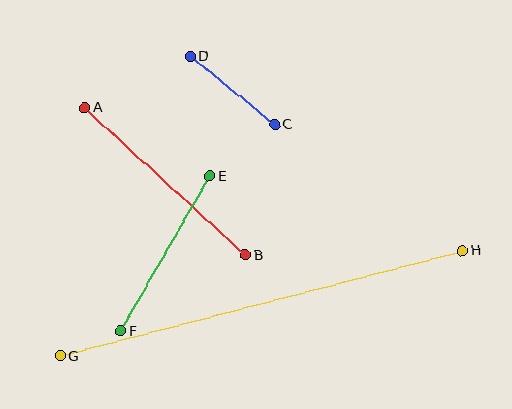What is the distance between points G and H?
The distance is approximately 416 pixels.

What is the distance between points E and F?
The distance is approximately 179 pixels.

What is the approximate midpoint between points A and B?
The midpoint is at approximately (165, 181) pixels.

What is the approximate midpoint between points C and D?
The midpoint is at approximately (233, 90) pixels.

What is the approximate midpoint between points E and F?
The midpoint is at approximately (165, 254) pixels.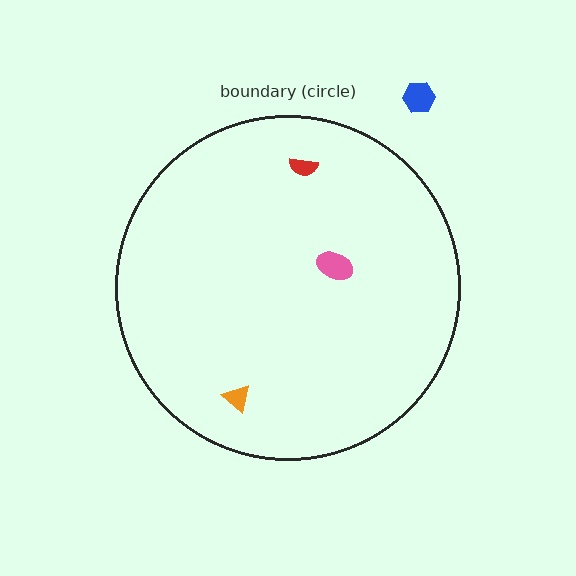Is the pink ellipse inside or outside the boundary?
Inside.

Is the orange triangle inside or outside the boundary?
Inside.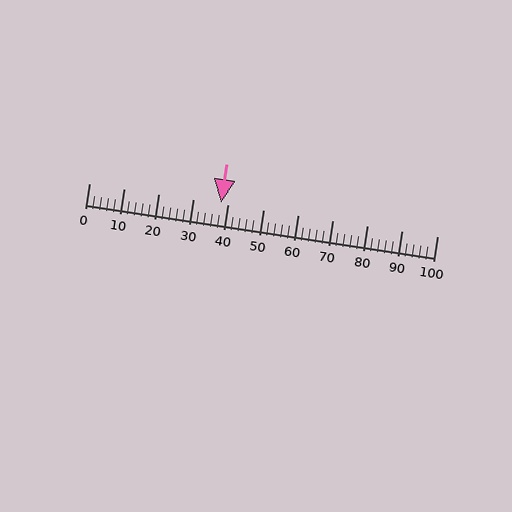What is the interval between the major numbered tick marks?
The major tick marks are spaced 10 units apart.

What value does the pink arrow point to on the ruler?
The pink arrow points to approximately 38.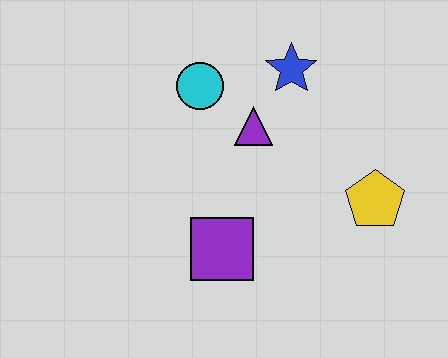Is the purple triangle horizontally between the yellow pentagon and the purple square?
Yes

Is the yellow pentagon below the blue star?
Yes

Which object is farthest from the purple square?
The blue star is farthest from the purple square.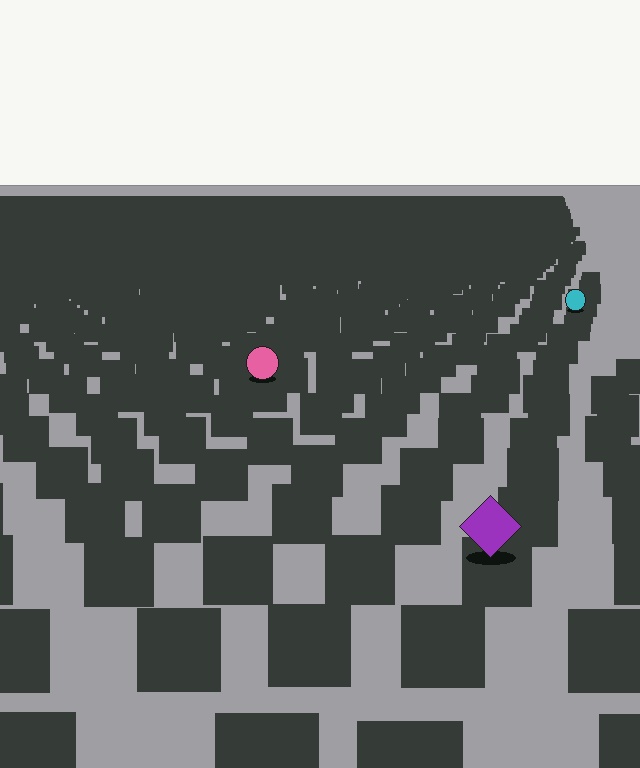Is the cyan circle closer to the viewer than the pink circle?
No. The pink circle is closer — you can tell from the texture gradient: the ground texture is coarser near it.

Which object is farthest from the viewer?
The cyan circle is farthest from the viewer. It appears smaller and the ground texture around it is denser.